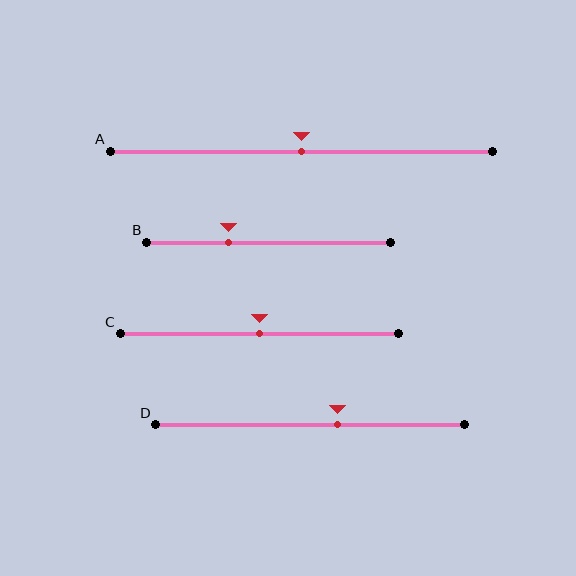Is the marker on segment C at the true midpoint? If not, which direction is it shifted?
Yes, the marker on segment C is at the true midpoint.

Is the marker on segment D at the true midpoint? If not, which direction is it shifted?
No, the marker on segment D is shifted to the right by about 9% of the segment length.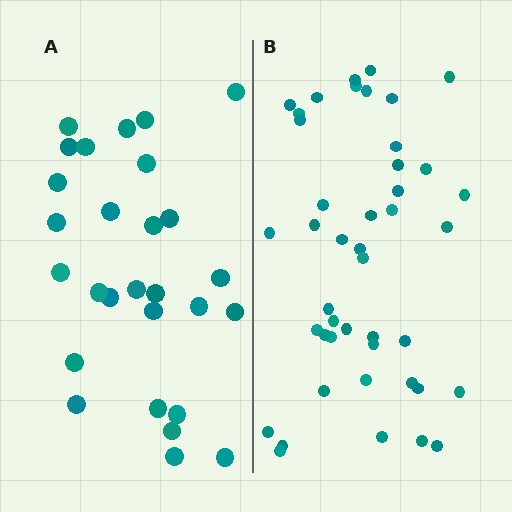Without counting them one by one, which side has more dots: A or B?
Region B (the right region) has more dots.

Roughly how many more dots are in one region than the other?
Region B has approximately 15 more dots than region A.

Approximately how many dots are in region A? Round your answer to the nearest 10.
About 30 dots. (The exact count is 28, which rounds to 30.)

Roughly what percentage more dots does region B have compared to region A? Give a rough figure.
About 55% more.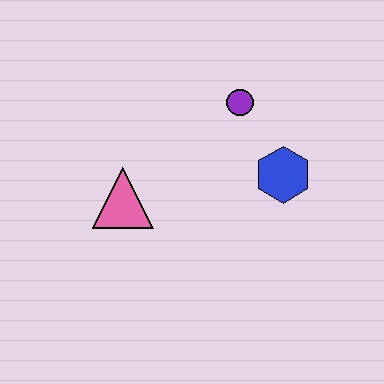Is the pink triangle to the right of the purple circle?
No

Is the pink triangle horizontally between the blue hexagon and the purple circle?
No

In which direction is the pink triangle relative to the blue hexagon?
The pink triangle is to the left of the blue hexagon.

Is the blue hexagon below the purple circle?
Yes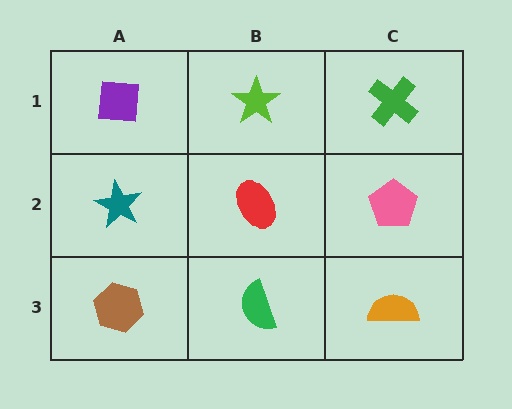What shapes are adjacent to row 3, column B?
A red ellipse (row 2, column B), a brown hexagon (row 3, column A), an orange semicircle (row 3, column C).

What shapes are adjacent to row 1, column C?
A pink pentagon (row 2, column C), a lime star (row 1, column B).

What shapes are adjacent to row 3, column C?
A pink pentagon (row 2, column C), a green semicircle (row 3, column B).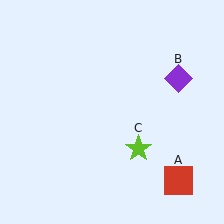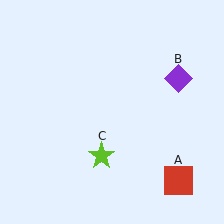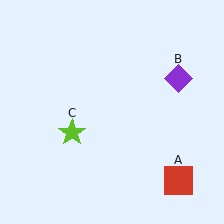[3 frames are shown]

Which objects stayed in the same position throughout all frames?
Red square (object A) and purple diamond (object B) remained stationary.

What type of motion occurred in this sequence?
The lime star (object C) rotated clockwise around the center of the scene.